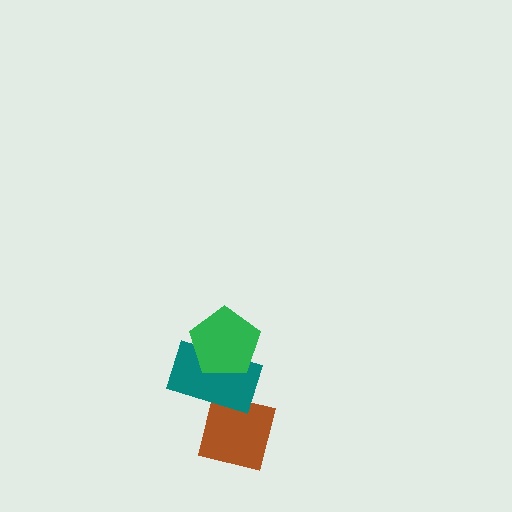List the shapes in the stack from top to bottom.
From top to bottom: the green pentagon, the teal rectangle, the brown square.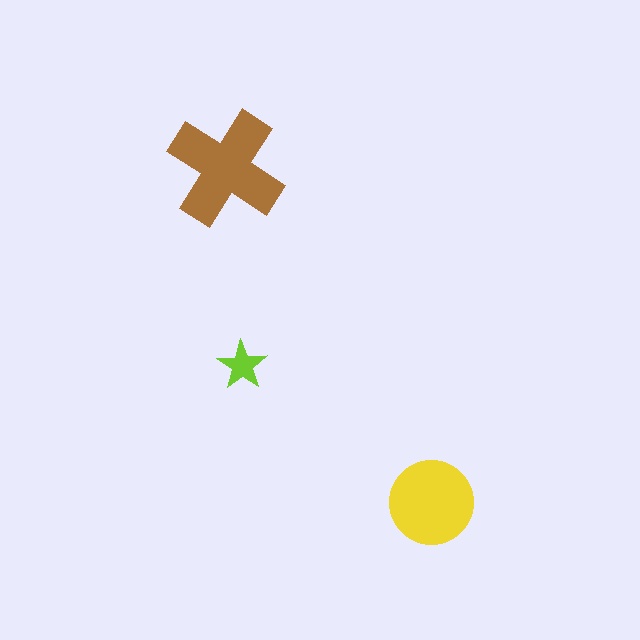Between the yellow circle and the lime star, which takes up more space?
The yellow circle.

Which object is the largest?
The brown cross.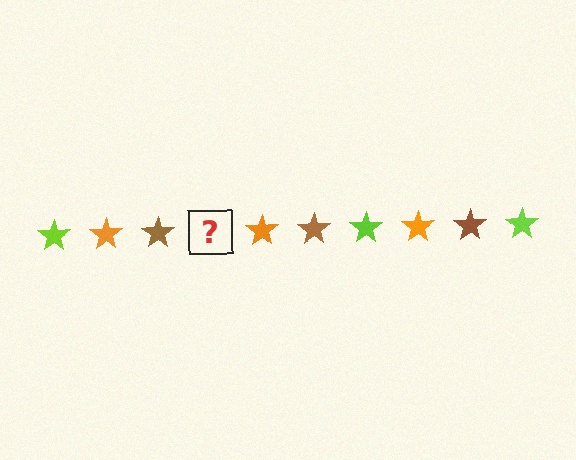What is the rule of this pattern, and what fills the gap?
The rule is that the pattern cycles through lime, orange, brown stars. The gap should be filled with a lime star.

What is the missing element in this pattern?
The missing element is a lime star.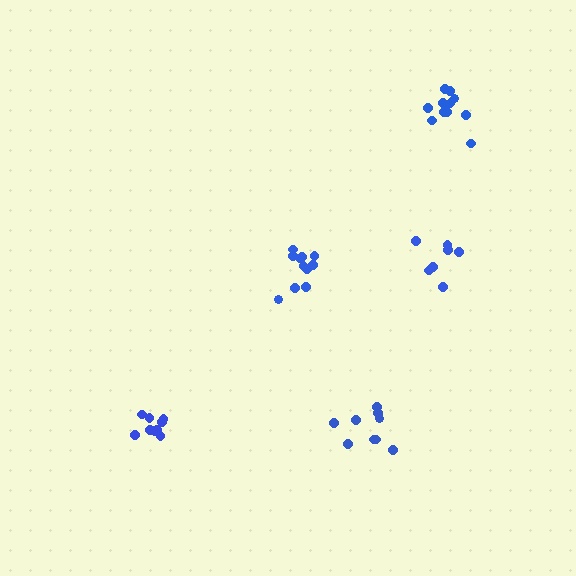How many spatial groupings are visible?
There are 5 spatial groupings.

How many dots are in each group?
Group 1: 12 dots, Group 2: 11 dots, Group 3: 9 dots, Group 4: 9 dots, Group 5: 7 dots (48 total).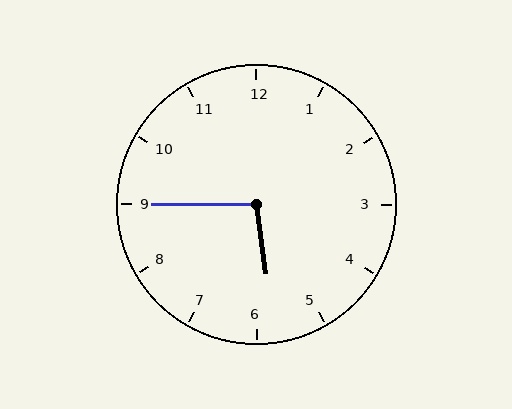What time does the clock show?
5:45.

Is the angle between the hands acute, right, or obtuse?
It is obtuse.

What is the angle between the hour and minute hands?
Approximately 98 degrees.